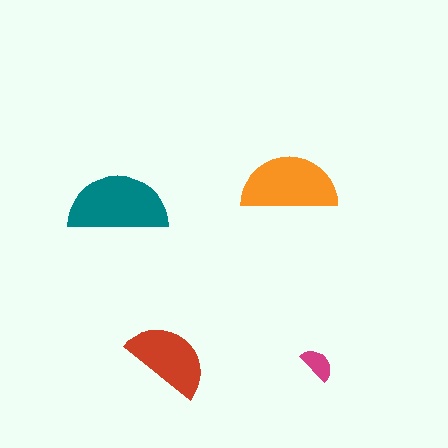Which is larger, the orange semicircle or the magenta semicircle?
The orange one.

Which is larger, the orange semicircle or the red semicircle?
The orange one.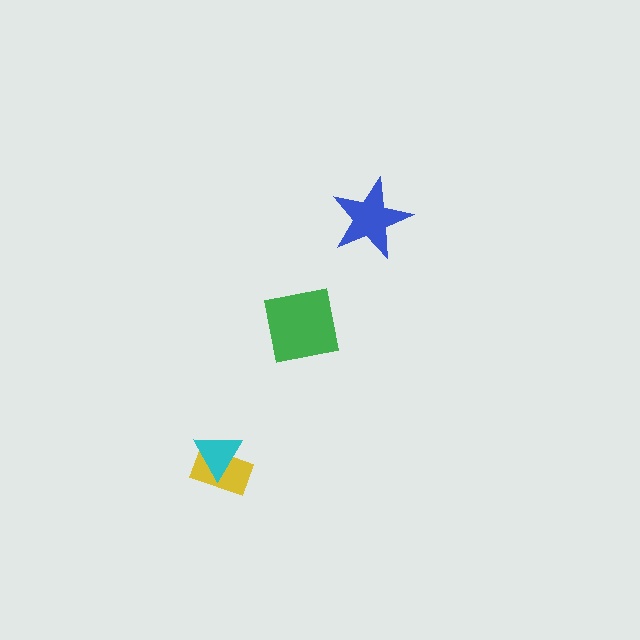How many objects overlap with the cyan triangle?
1 object overlaps with the cyan triangle.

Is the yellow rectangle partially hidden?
Yes, it is partially covered by another shape.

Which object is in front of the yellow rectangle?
The cyan triangle is in front of the yellow rectangle.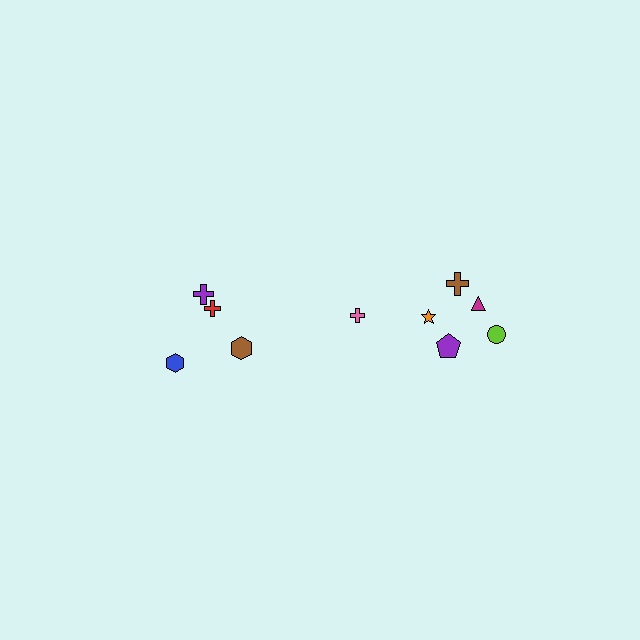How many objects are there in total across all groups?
There are 10 objects.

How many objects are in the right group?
There are 6 objects.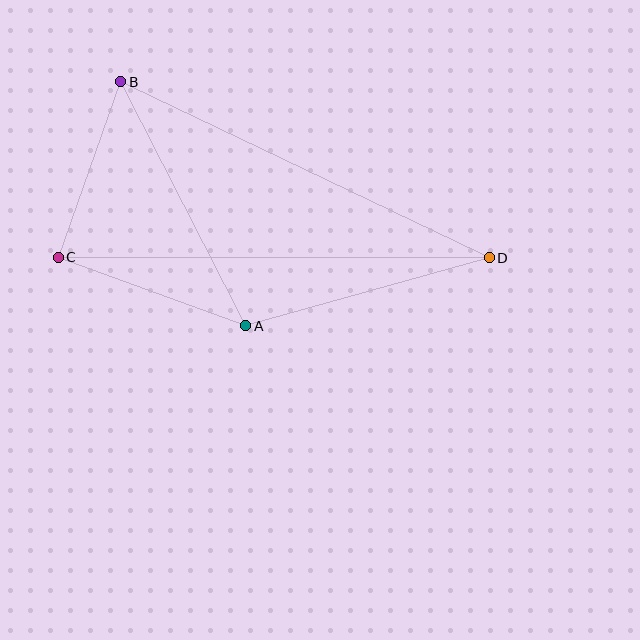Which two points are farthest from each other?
Points C and D are farthest from each other.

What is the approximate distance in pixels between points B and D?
The distance between B and D is approximately 408 pixels.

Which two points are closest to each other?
Points B and C are closest to each other.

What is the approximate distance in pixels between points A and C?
The distance between A and C is approximately 199 pixels.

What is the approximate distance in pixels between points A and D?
The distance between A and D is approximately 253 pixels.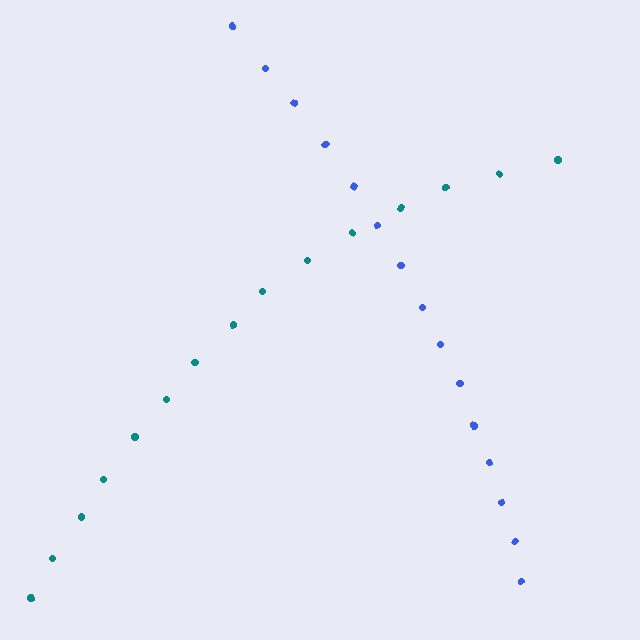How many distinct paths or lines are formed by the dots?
There are 2 distinct paths.